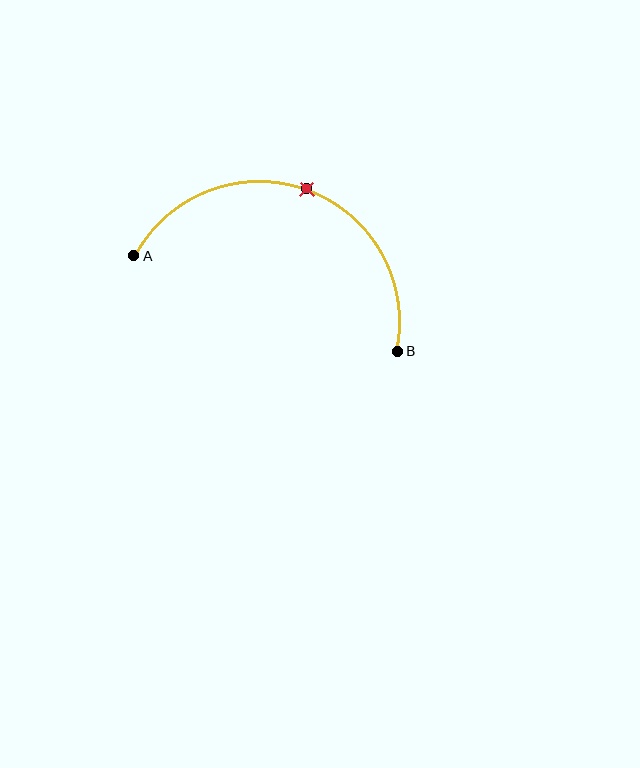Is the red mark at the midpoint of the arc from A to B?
Yes. The red mark lies on the arc at equal arc-length from both A and B — it is the arc midpoint.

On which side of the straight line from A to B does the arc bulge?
The arc bulges above the straight line connecting A and B.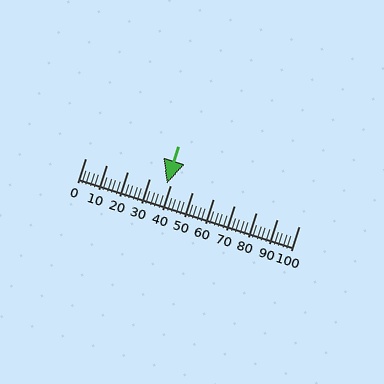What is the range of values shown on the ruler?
The ruler shows values from 0 to 100.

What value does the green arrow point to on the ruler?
The green arrow points to approximately 38.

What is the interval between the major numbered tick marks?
The major tick marks are spaced 10 units apart.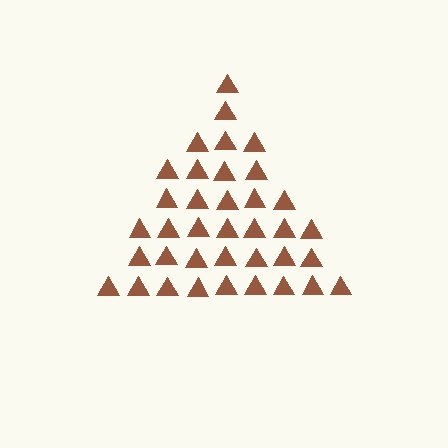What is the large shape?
The large shape is a triangle.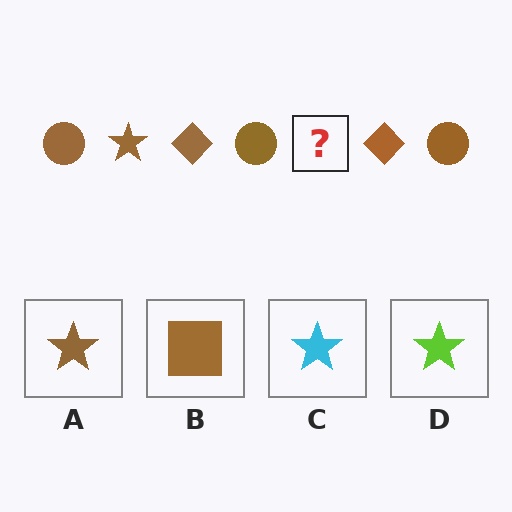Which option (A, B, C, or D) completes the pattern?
A.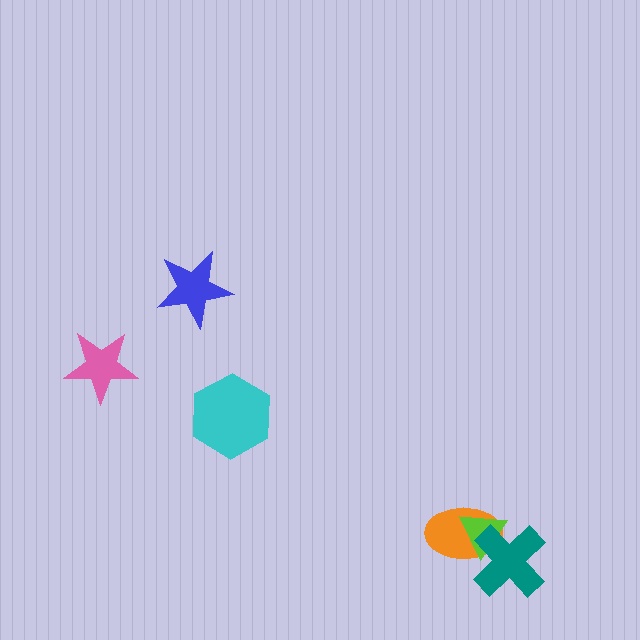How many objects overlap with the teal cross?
2 objects overlap with the teal cross.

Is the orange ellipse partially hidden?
Yes, it is partially covered by another shape.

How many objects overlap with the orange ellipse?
2 objects overlap with the orange ellipse.